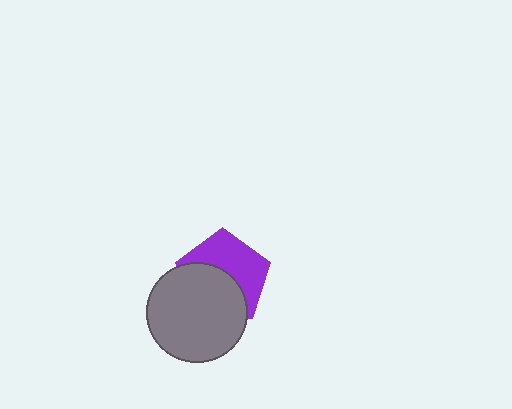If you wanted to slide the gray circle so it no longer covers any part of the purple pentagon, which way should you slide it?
Slide it down — that is the most direct way to separate the two shapes.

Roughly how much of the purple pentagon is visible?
About half of it is visible (roughly 50%).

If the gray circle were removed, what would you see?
You would see the complete purple pentagon.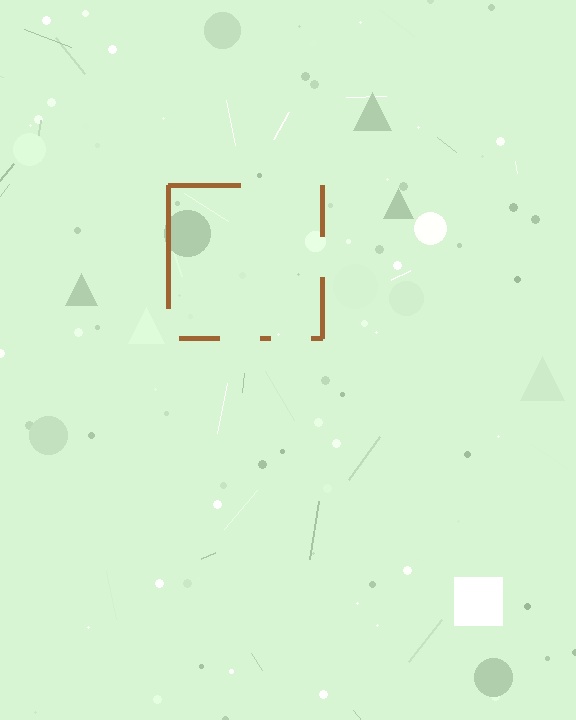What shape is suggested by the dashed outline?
The dashed outline suggests a square.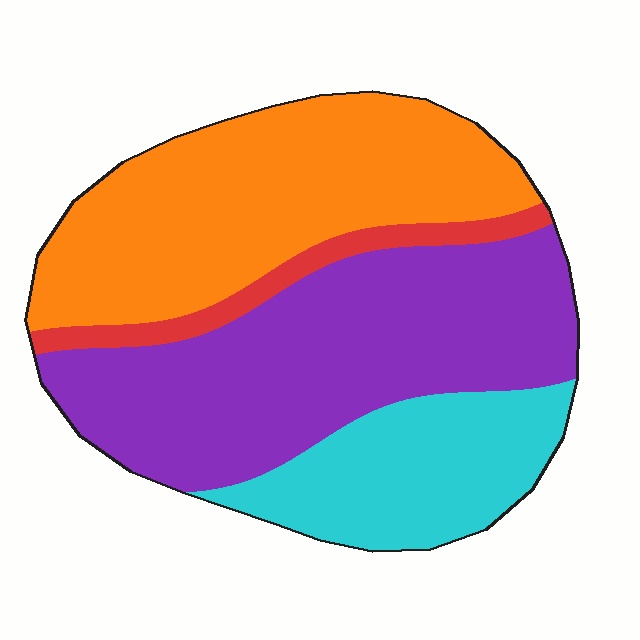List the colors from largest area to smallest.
From largest to smallest: purple, orange, cyan, red.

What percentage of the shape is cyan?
Cyan takes up between a sixth and a third of the shape.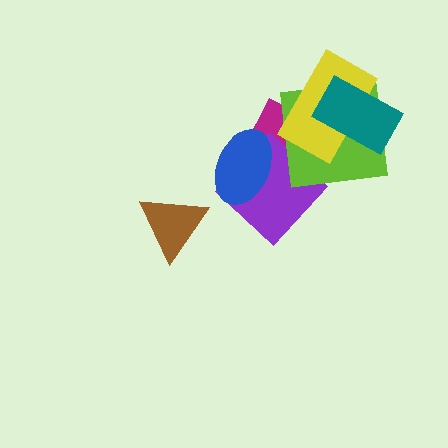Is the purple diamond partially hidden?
Yes, it is partially covered by another shape.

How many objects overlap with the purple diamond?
2 objects overlap with the purple diamond.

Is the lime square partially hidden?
Yes, it is partially covered by another shape.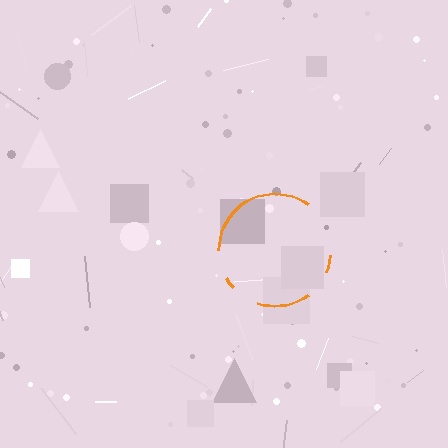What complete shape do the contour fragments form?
The contour fragments form a circle.